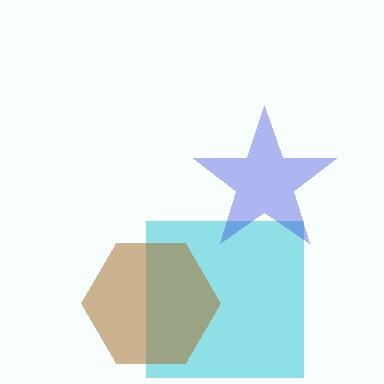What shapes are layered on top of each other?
The layered shapes are: a cyan square, a brown hexagon, a blue star.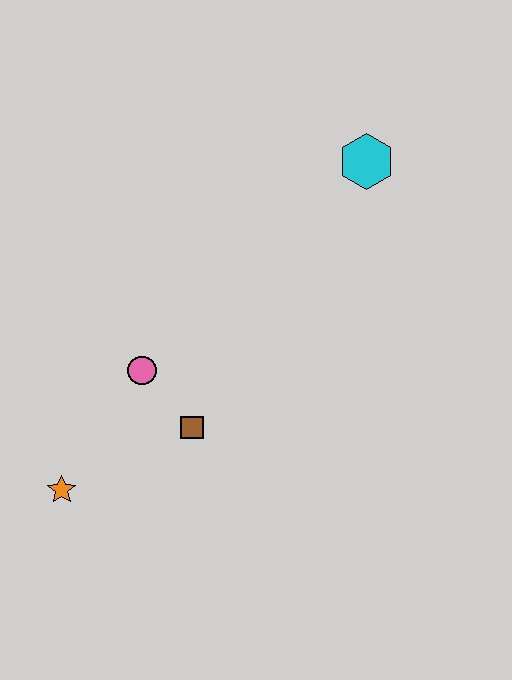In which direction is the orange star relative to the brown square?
The orange star is to the left of the brown square.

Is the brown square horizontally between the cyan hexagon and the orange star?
Yes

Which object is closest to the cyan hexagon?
The pink circle is closest to the cyan hexagon.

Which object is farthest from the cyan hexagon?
The orange star is farthest from the cyan hexagon.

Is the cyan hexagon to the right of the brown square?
Yes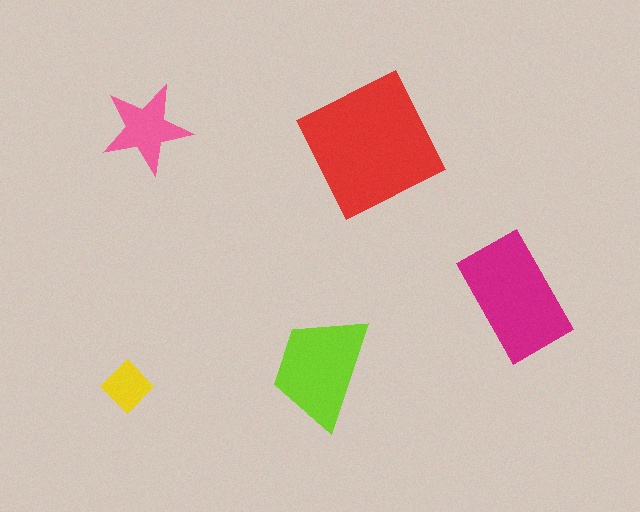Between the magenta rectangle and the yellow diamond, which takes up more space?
The magenta rectangle.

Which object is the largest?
The red square.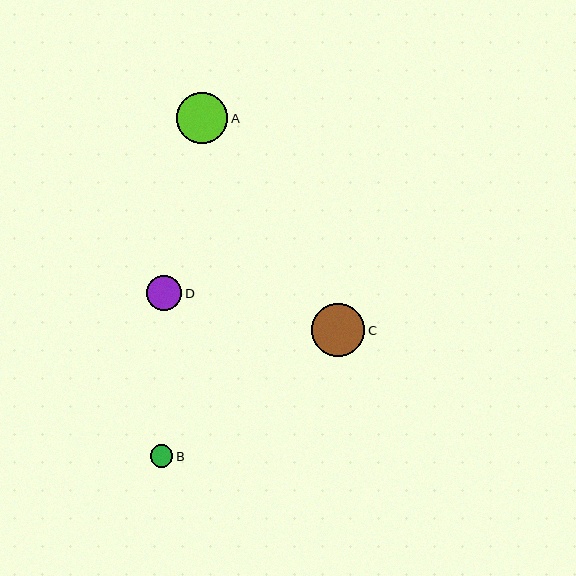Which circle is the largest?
Circle C is the largest with a size of approximately 53 pixels.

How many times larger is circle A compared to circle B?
Circle A is approximately 2.2 times the size of circle B.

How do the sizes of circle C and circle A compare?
Circle C and circle A are approximately the same size.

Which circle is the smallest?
Circle B is the smallest with a size of approximately 23 pixels.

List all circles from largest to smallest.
From largest to smallest: C, A, D, B.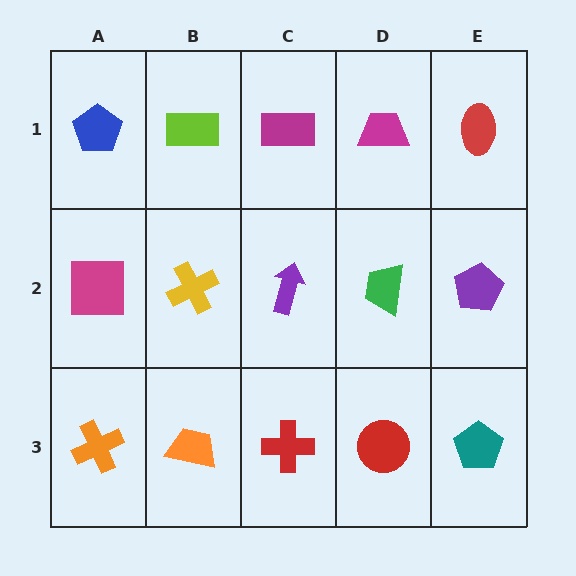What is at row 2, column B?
A yellow cross.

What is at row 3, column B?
An orange trapezoid.